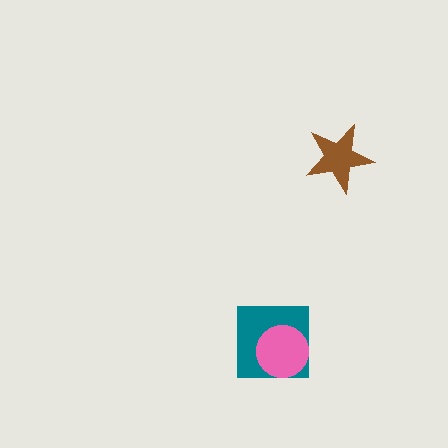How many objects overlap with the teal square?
1 object overlaps with the teal square.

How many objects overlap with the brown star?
0 objects overlap with the brown star.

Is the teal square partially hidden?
Yes, it is partially covered by another shape.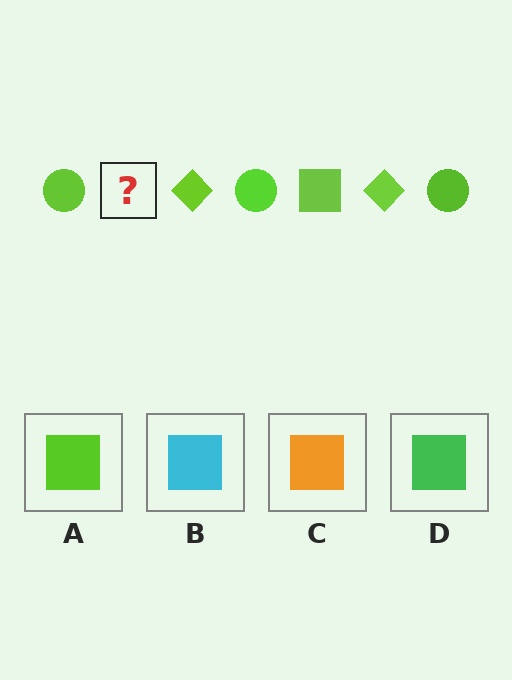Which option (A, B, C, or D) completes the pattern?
A.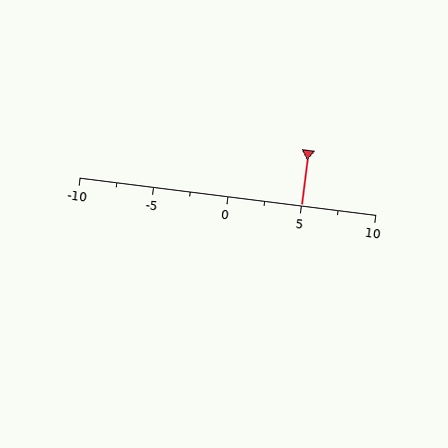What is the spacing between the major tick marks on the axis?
The major ticks are spaced 5 apart.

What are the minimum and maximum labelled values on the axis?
The axis runs from -10 to 10.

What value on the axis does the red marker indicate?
The marker indicates approximately 5.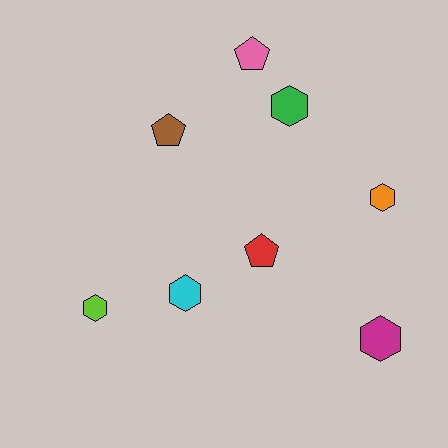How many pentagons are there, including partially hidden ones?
There are 3 pentagons.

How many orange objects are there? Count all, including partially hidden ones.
There is 1 orange object.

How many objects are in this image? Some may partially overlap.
There are 8 objects.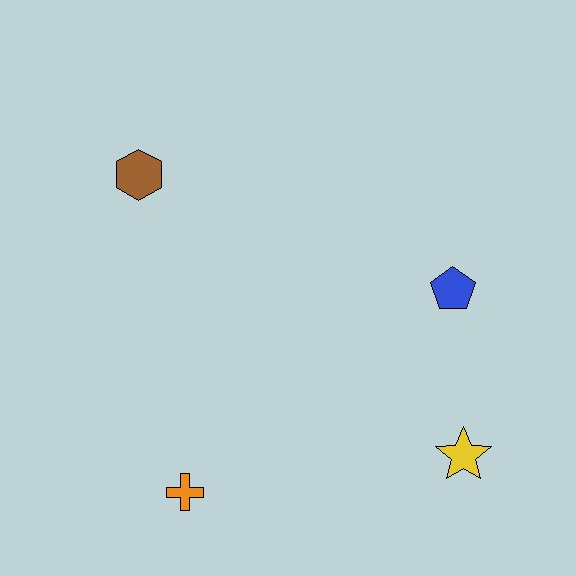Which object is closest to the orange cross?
The yellow star is closest to the orange cross.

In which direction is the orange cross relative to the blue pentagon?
The orange cross is to the left of the blue pentagon.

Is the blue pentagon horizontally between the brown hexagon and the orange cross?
No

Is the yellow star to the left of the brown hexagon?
No